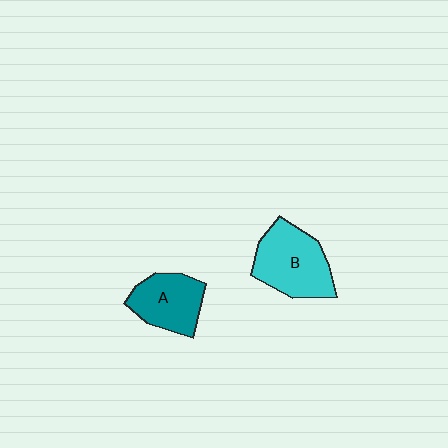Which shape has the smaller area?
Shape A (teal).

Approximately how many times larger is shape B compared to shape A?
Approximately 1.3 times.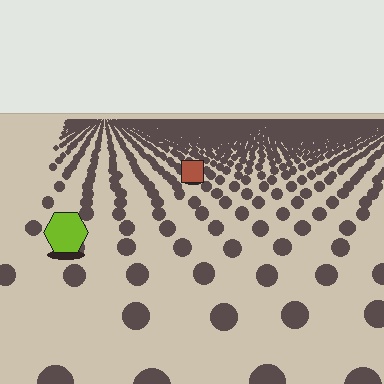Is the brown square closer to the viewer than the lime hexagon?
No. The lime hexagon is closer — you can tell from the texture gradient: the ground texture is coarser near it.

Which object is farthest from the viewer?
The brown square is farthest from the viewer. It appears smaller and the ground texture around it is denser.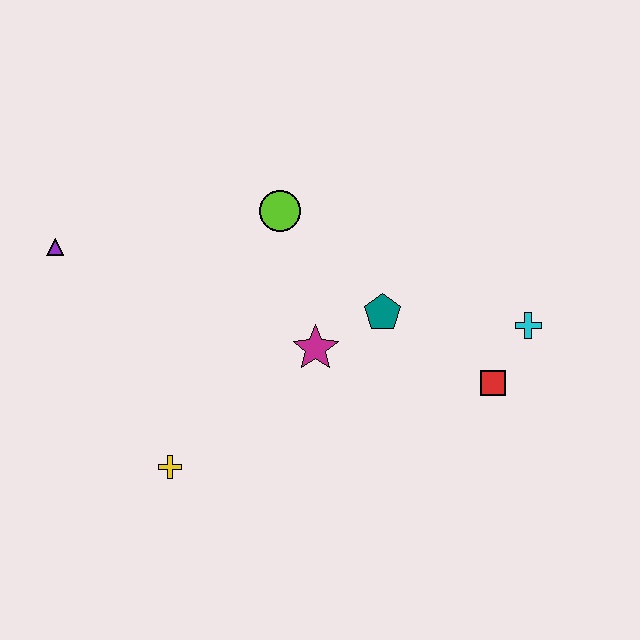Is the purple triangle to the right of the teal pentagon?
No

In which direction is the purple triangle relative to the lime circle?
The purple triangle is to the left of the lime circle.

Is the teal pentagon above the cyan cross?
Yes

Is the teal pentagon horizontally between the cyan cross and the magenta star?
Yes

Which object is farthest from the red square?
The purple triangle is farthest from the red square.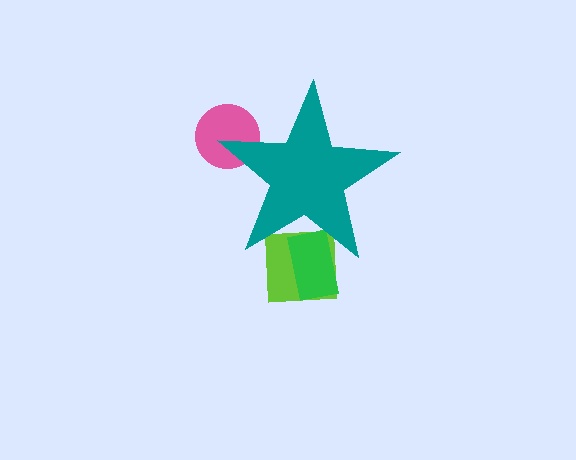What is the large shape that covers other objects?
A teal star.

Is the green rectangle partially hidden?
Yes, the green rectangle is partially hidden behind the teal star.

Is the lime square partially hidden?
Yes, the lime square is partially hidden behind the teal star.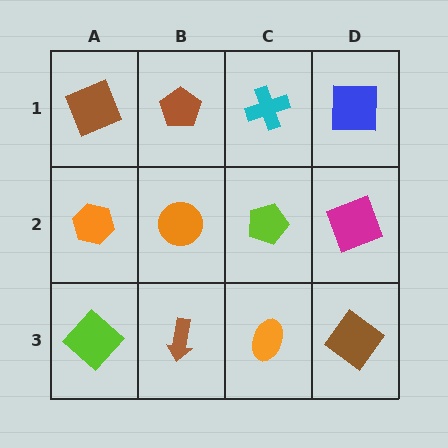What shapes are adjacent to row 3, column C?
A lime pentagon (row 2, column C), a brown arrow (row 3, column B), a brown diamond (row 3, column D).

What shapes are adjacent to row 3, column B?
An orange circle (row 2, column B), a lime diamond (row 3, column A), an orange ellipse (row 3, column C).